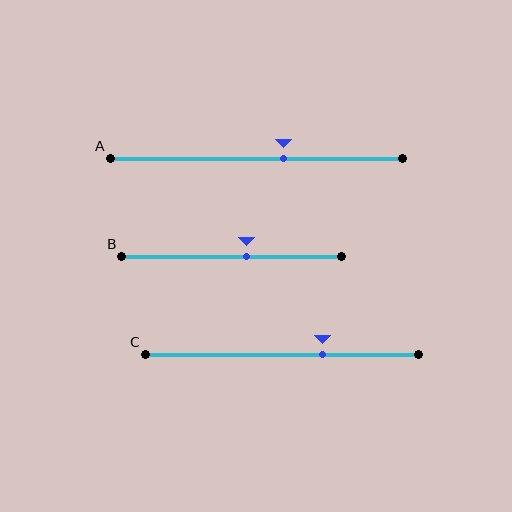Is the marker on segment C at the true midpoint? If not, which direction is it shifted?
No, the marker on segment C is shifted to the right by about 15% of the segment length.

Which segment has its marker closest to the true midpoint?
Segment B has its marker closest to the true midpoint.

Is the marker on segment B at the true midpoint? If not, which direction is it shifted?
No, the marker on segment B is shifted to the right by about 7% of the segment length.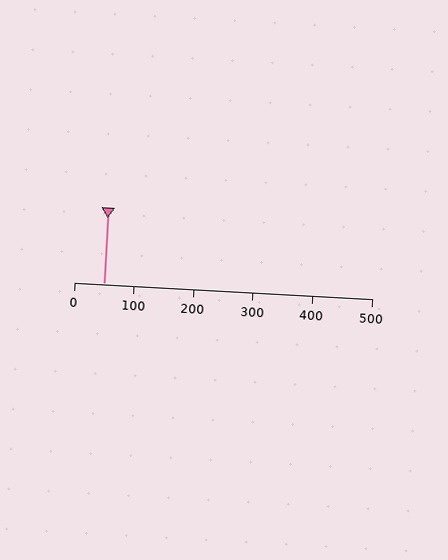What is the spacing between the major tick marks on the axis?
The major ticks are spaced 100 apart.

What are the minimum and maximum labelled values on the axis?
The axis runs from 0 to 500.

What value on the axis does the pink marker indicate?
The marker indicates approximately 50.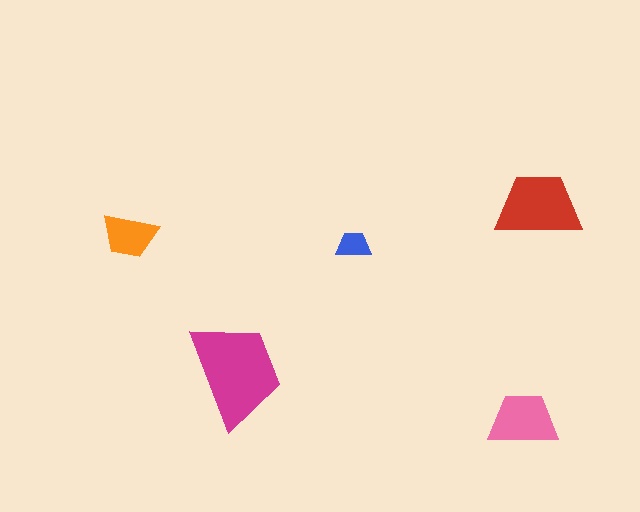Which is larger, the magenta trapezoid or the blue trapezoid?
The magenta one.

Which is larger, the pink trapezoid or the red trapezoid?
The red one.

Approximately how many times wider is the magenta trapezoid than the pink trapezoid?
About 1.5 times wider.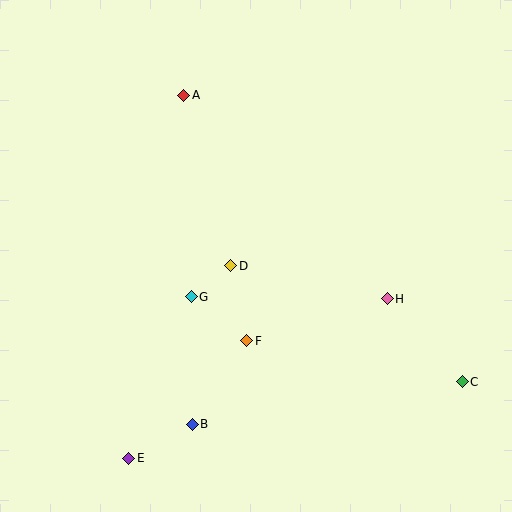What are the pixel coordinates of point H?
Point H is at (387, 299).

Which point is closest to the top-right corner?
Point H is closest to the top-right corner.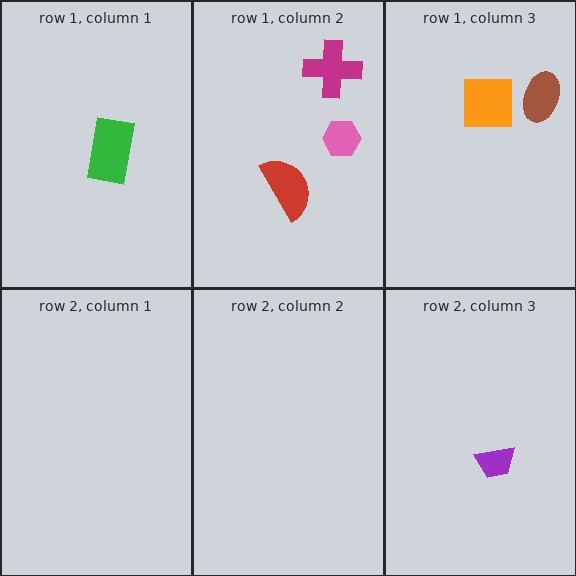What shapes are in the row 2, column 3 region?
The purple trapezoid.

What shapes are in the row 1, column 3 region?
The orange square, the brown ellipse.